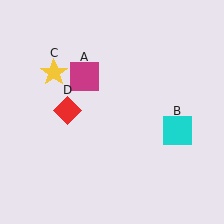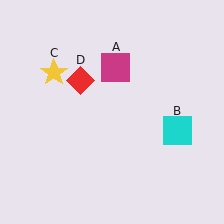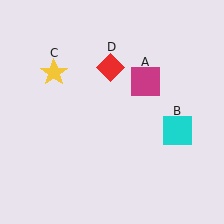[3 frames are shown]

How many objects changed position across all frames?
2 objects changed position: magenta square (object A), red diamond (object D).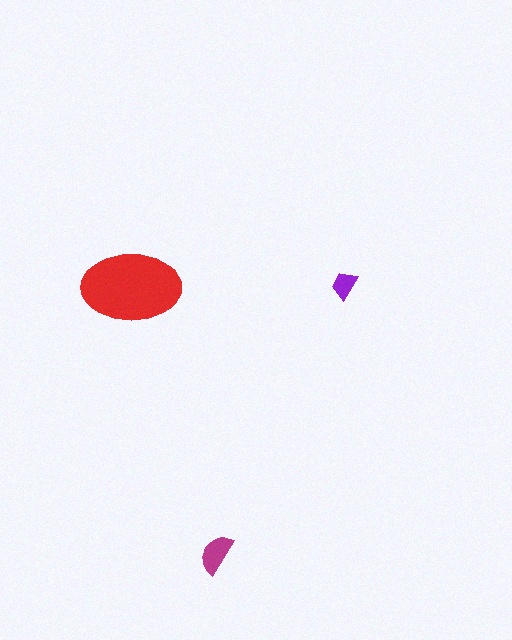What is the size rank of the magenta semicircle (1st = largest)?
2nd.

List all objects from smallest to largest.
The purple trapezoid, the magenta semicircle, the red ellipse.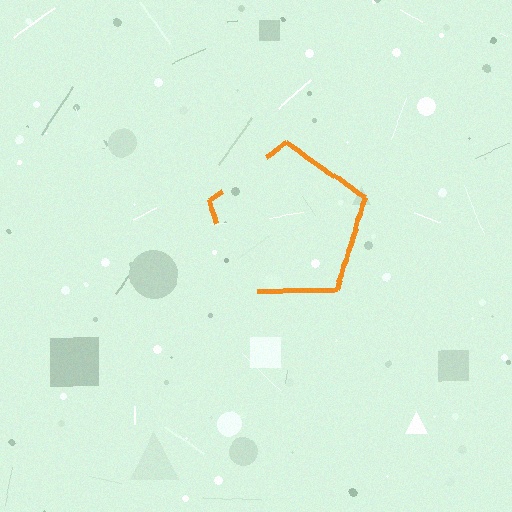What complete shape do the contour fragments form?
The contour fragments form a pentagon.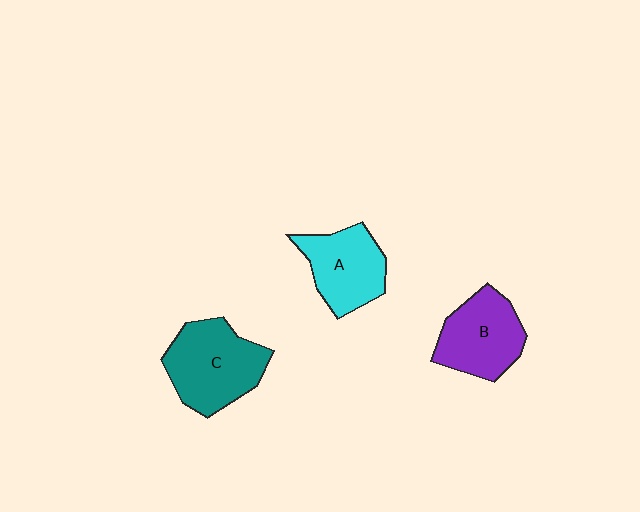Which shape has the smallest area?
Shape A (cyan).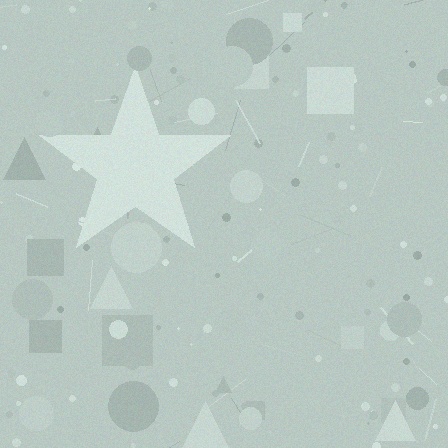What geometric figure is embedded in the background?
A star is embedded in the background.